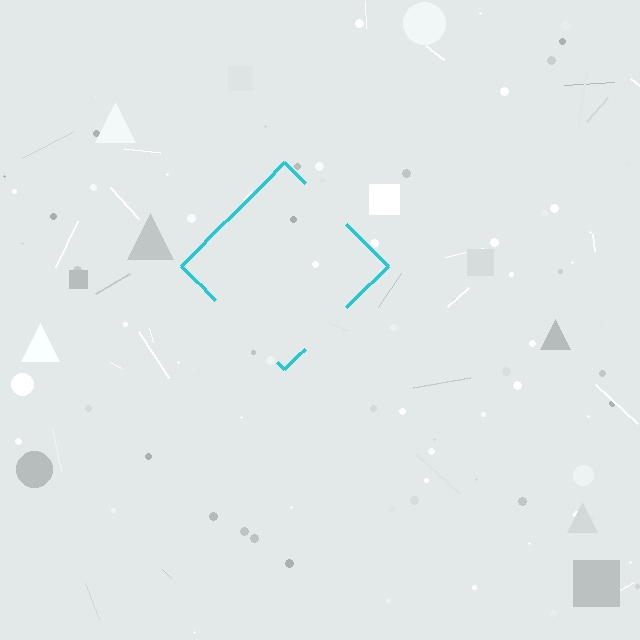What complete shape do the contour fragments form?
The contour fragments form a diamond.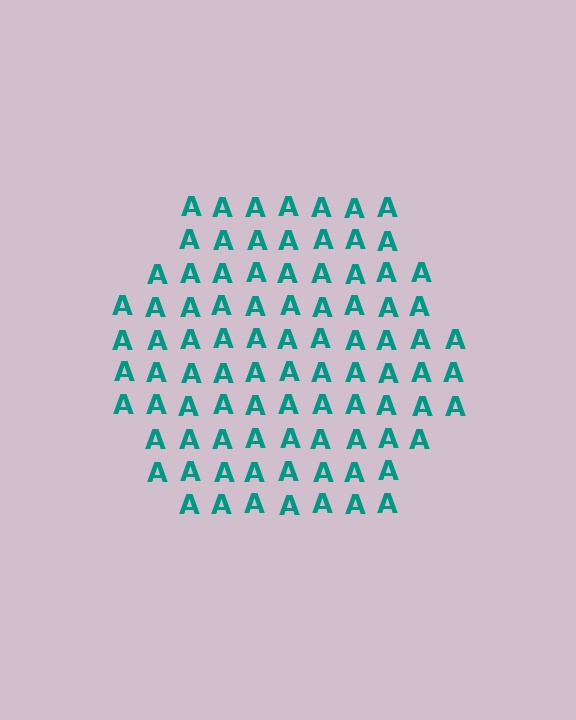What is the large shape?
The large shape is a hexagon.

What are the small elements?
The small elements are letter A's.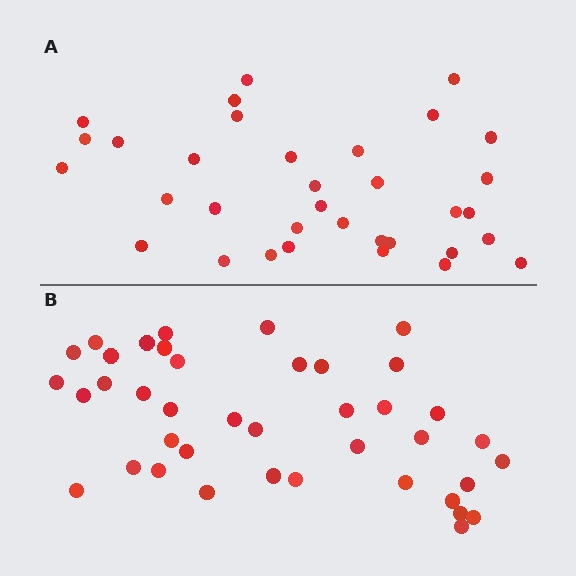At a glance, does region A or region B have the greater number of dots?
Region B (the bottom region) has more dots.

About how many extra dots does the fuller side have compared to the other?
Region B has about 6 more dots than region A.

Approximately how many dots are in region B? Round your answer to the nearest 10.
About 40 dots.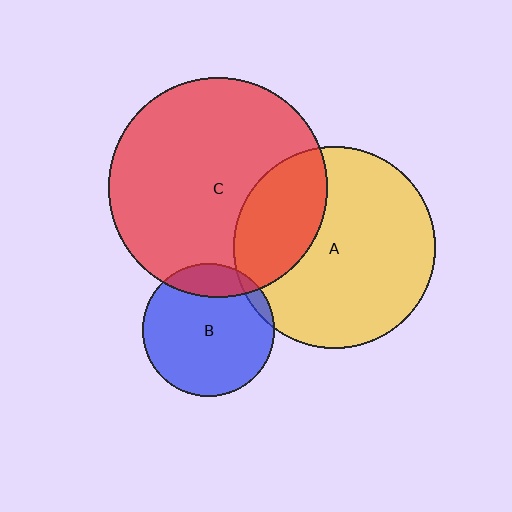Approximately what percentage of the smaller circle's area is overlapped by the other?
Approximately 30%.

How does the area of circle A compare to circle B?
Approximately 2.3 times.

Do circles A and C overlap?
Yes.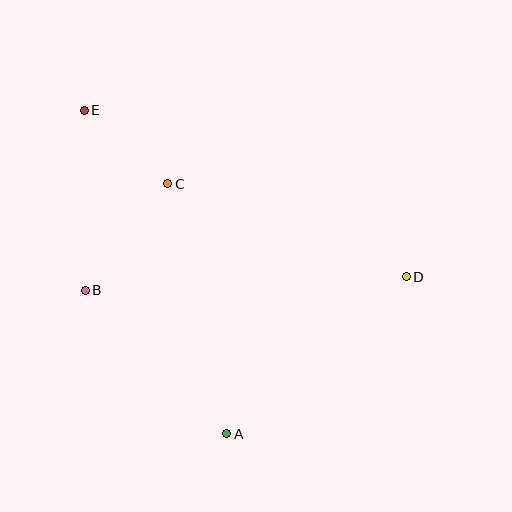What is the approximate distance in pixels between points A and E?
The distance between A and E is approximately 353 pixels.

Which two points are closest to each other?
Points C and E are closest to each other.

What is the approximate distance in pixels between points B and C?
The distance between B and C is approximately 135 pixels.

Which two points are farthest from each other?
Points D and E are farthest from each other.